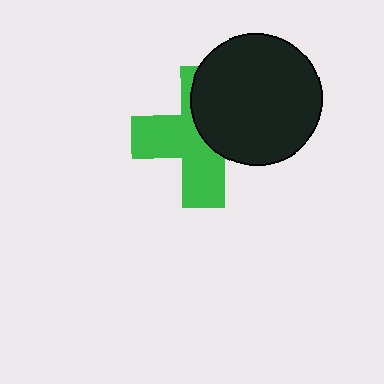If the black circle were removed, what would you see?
You would see the complete green cross.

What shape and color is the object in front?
The object in front is a black circle.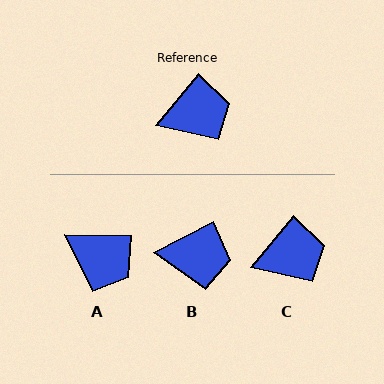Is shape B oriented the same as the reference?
No, it is off by about 23 degrees.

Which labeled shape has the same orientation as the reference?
C.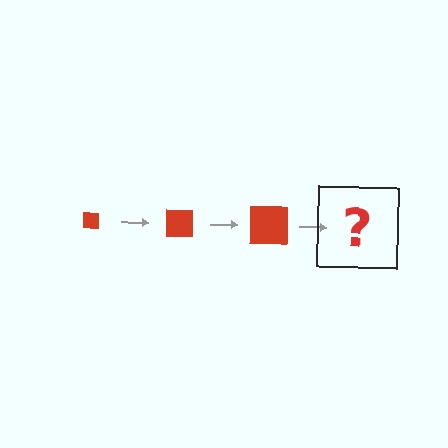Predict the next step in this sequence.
The next step is a red square, larger than the previous one.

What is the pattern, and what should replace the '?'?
The pattern is that the square gets progressively larger each step. The '?' should be a red square, larger than the previous one.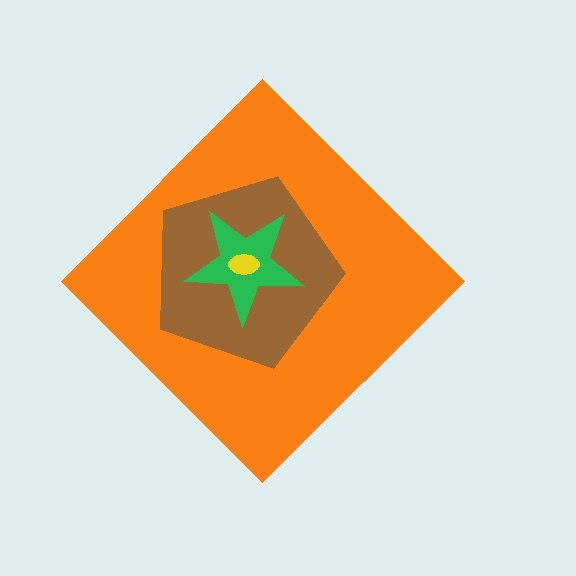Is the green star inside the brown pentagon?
Yes.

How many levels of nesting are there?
4.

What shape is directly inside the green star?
The yellow ellipse.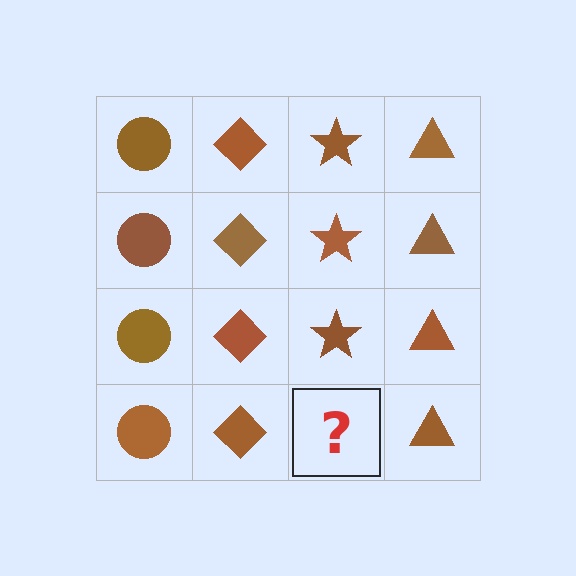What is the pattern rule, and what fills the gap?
The rule is that each column has a consistent shape. The gap should be filled with a brown star.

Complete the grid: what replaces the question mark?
The question mark should be replaced with a brown star.